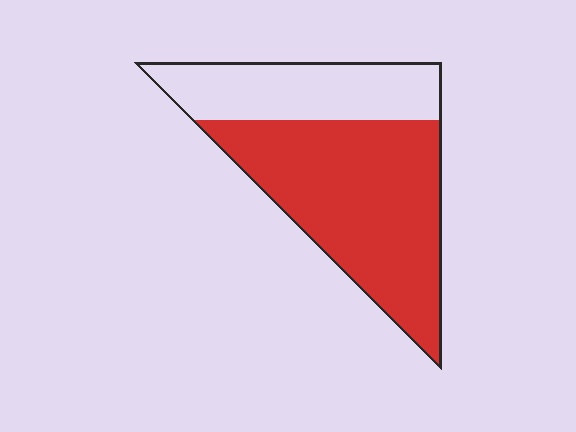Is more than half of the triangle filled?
Yes.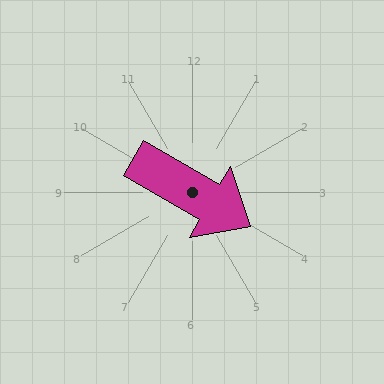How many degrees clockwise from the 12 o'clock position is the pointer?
Approximately 120 degrees.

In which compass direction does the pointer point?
Southeast.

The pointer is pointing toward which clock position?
Roughly 4 o'clock.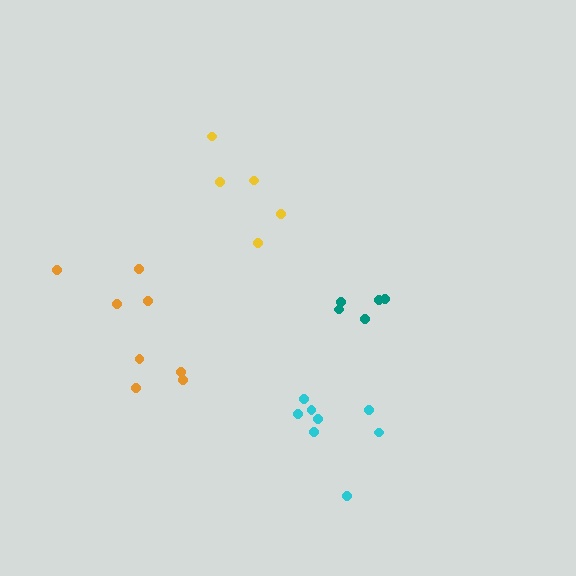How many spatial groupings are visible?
There are 4 spatial groupings.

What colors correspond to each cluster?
The clusters are colored: yellow, orange, teal, cyan.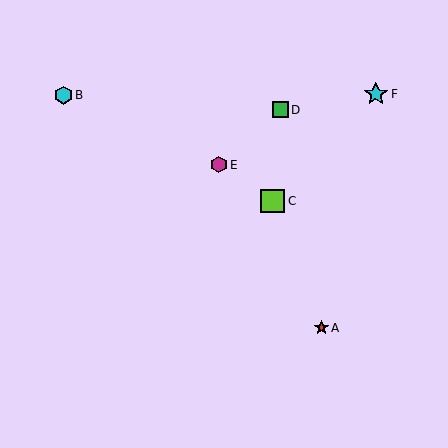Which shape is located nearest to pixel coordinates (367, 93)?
The cyan star (labeled F) at (376, 94) is nearest to that location.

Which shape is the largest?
The lime square (labeled C) is the largest.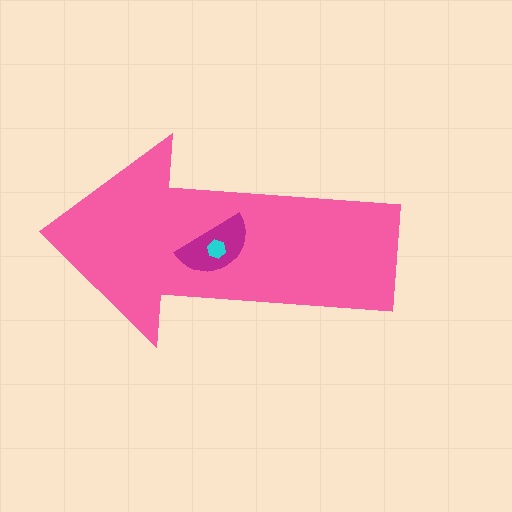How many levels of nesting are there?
3.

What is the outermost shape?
The pink arrow.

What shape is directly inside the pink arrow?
The magenta semicircle.